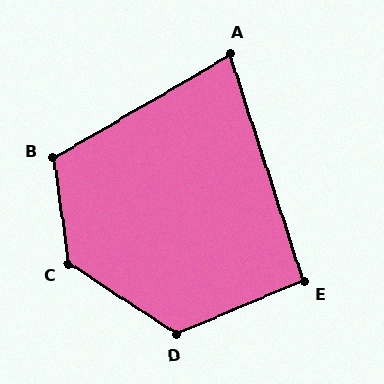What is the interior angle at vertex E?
Approximately 95 degrees (approximately right).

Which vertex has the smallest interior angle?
A, at approximately 78 degrees.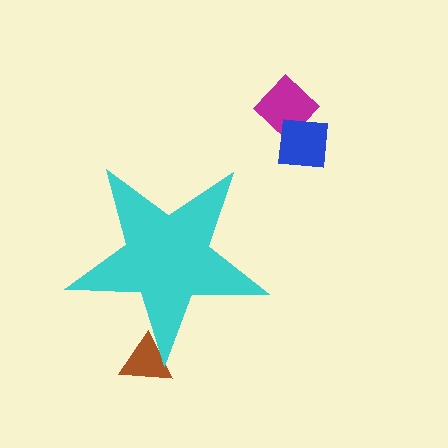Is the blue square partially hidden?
No, the blue square is fully visible.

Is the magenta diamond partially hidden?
No, the magenta diamond is fully visible.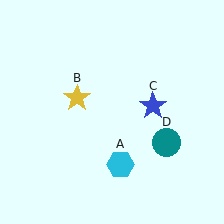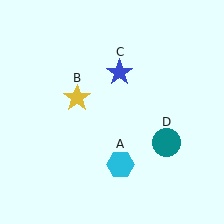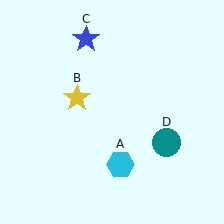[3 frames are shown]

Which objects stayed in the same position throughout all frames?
Cyan hexagon (object A) and yellow star (object B) and teal circle (object D) remained stationary.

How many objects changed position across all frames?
1 object changed position: blue star (object C).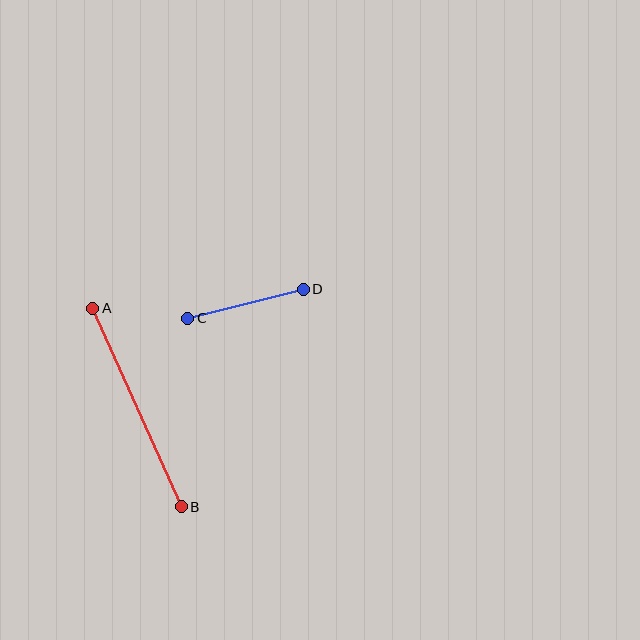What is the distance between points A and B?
The distance is approximately 217 pixels.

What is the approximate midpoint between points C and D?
The midpoint is at approximately (246, 304) pixels.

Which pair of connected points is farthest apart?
Points A and B are farthest apart.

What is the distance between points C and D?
The distance is approximately 119 pixels.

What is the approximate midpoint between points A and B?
The midpoint is at approximately (137, 407) pixels.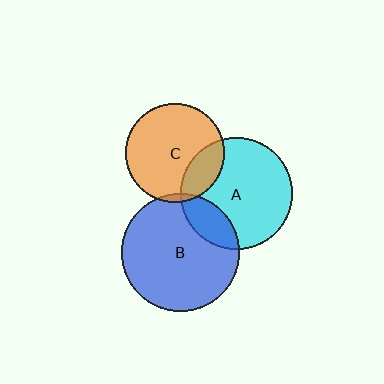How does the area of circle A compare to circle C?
Approximately 1.3 times.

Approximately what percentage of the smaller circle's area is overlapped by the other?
Approximately 5%.